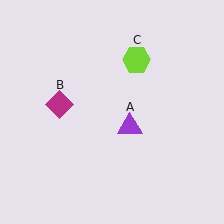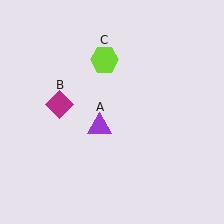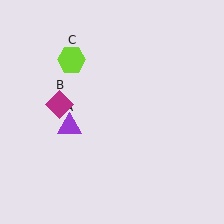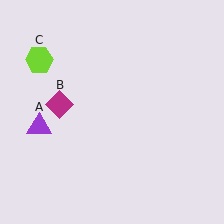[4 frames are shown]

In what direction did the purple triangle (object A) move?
The purple triangle (object A) moved left.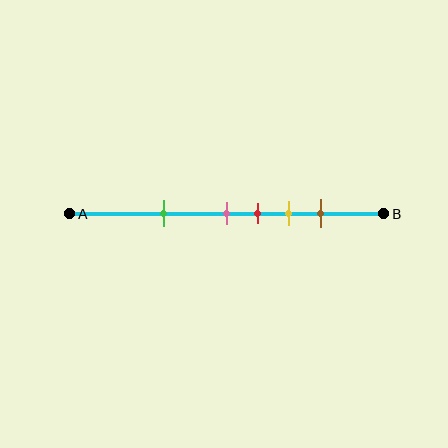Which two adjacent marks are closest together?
The pink and red marks are the closest adjacent pair.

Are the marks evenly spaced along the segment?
No, the marks are not evenly spaced.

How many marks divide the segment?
There are 5 marks dividing the segment.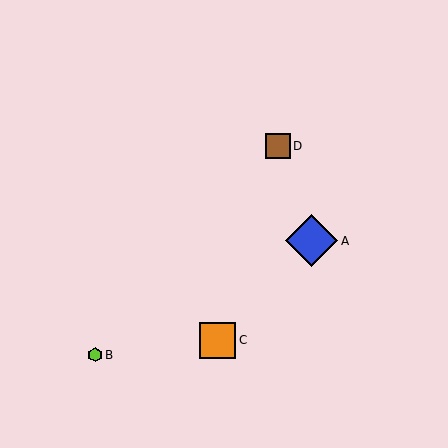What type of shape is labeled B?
Shape B is a lime hexagon.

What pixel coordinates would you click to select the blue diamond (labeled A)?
Click at (312, 241) to select the blue diamond A.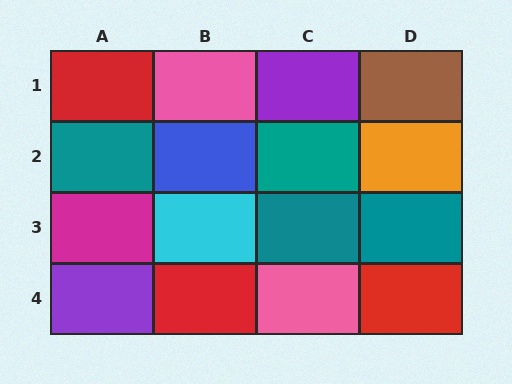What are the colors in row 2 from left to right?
Teal, blue, teal, orange.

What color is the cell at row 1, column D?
Brown.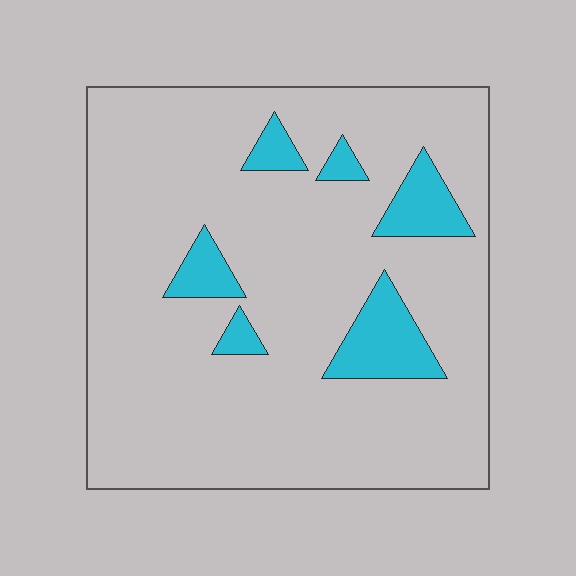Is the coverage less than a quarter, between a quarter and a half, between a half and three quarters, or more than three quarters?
Less than a quarter.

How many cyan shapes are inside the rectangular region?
6.